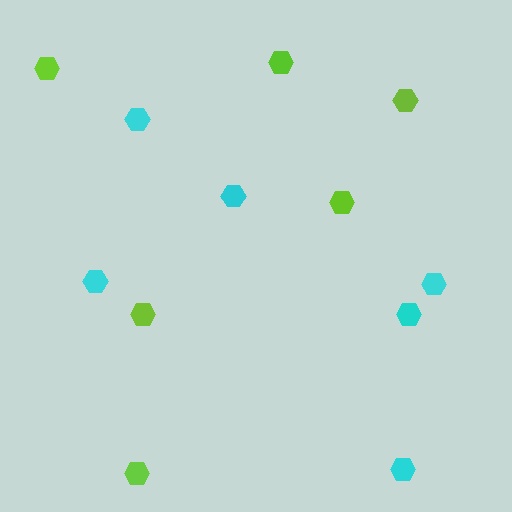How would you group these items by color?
There are 2 groups: one group of lime hexagons (6) and one group of cyan hexagons (6).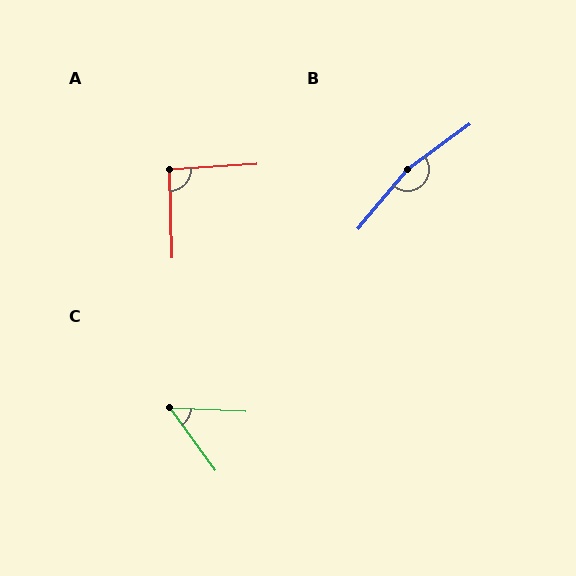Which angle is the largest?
B, at approximately 166 degrees.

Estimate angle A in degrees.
Approximately 93 degrees.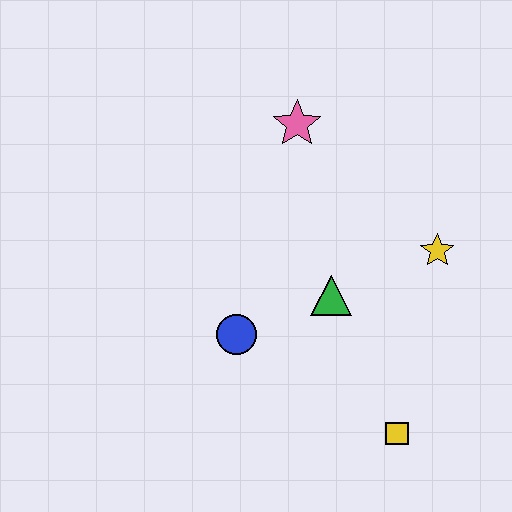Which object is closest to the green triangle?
The blue circle is closest to the green triangle.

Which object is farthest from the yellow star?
The blue circle is farthest from the yellow star.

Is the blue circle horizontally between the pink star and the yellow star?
No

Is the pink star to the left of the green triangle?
Yes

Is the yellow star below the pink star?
Yes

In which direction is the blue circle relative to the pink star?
The blue circle is below the pink star.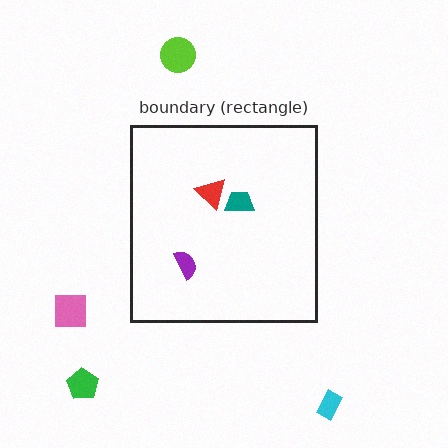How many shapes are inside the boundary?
3 inside, 4 outside.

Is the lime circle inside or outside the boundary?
Outside.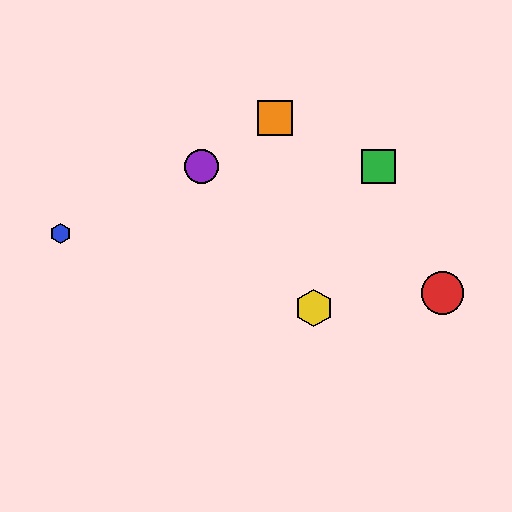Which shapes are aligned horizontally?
The green square, the purple circle are aligned horizontally.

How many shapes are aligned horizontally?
2 shapes (the green square, the purple circle) are aligned horizontally.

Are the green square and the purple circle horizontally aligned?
Yes, both are at y≈167.